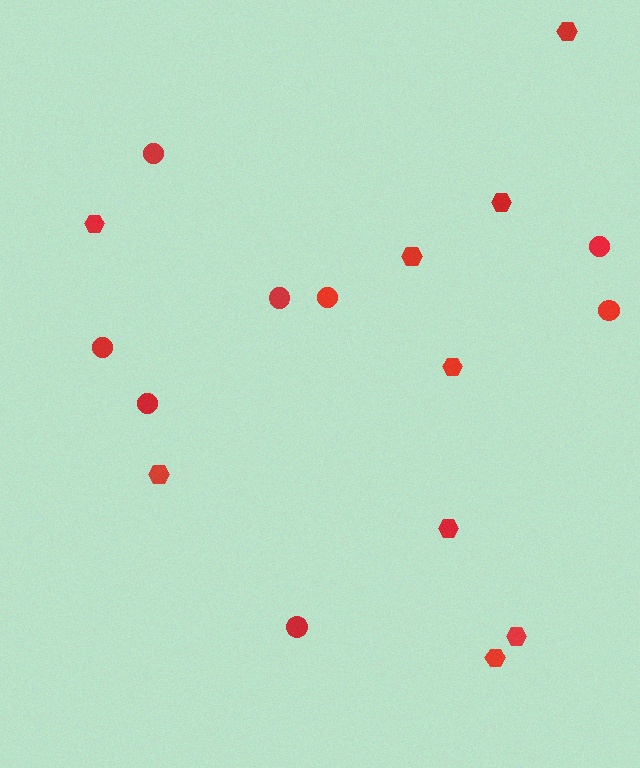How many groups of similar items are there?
There are 2 groups: one group of circles (8) and one group of hexagons (9).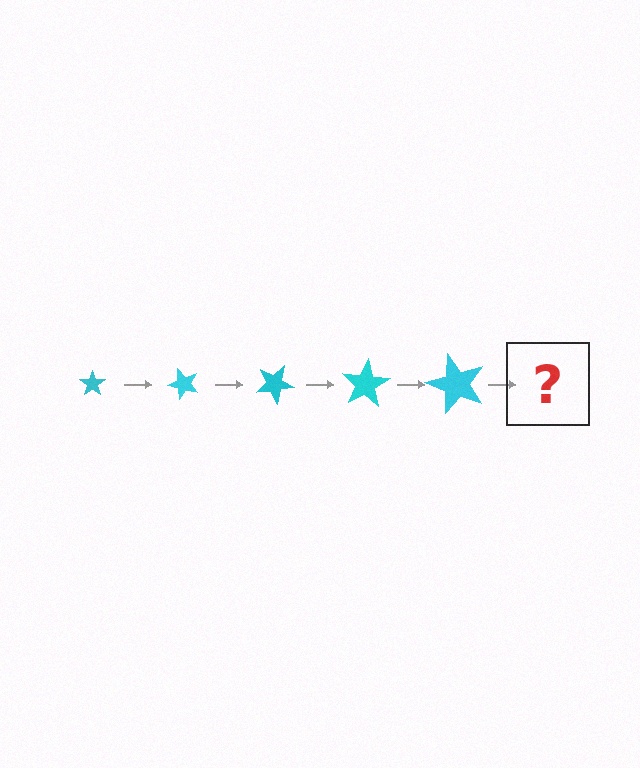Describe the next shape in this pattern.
It should be a star, larger than the previous one and rotated 250 degrees from the start.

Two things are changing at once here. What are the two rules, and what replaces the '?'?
The two rules are that the star grows larger each step and it rotates 50 degrees each step. The '?' should be a star, larger than the previous one and rotated 250 degrees from the start.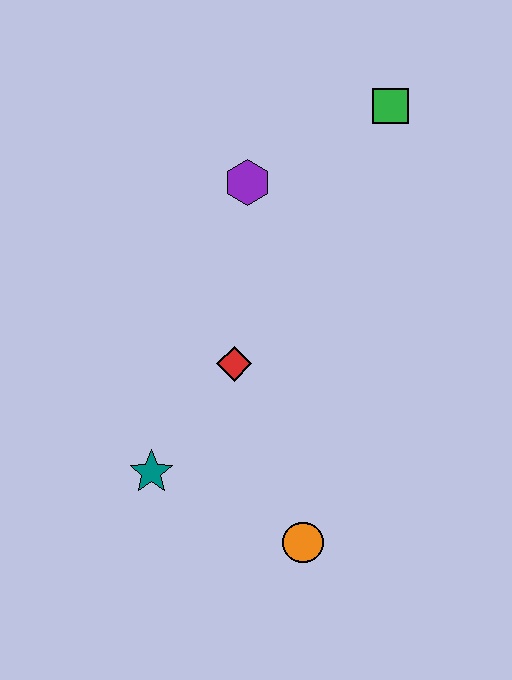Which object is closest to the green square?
The purple hexagon is closest to the green square.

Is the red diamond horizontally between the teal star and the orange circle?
Yes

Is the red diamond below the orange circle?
No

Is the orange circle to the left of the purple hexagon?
No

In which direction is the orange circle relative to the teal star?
The orange circle is to the right of the teal star.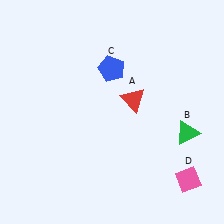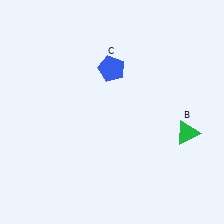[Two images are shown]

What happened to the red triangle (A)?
The red triangle (A) was removed in Image 2. It was in the top-right area of Image 1.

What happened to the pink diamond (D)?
The pink diamond (D) was removed in Image 2. It was in the bottom-right area of Image 1.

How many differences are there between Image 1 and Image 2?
There are 2 differences between the two images.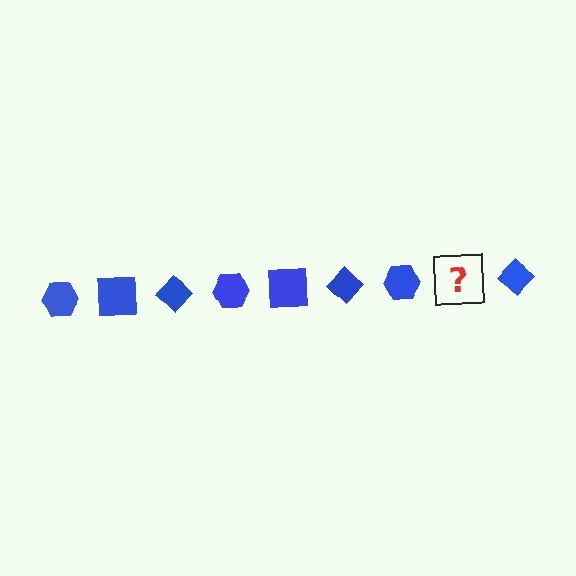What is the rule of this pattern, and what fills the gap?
The rule is that the pattern cycles through hexagon, square, diamond shapes in blue. The gap should be filled with a blue square.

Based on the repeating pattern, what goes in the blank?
The blank should be a blue square.